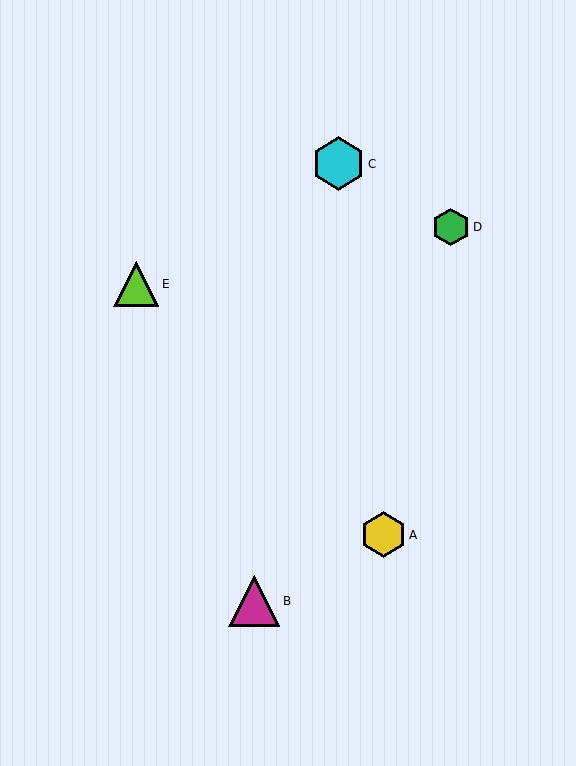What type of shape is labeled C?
Shape C is a cyan hexagon.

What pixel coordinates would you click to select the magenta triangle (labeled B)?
Click at (254, 601) to select the magenta triangle B.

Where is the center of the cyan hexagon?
The center of the cyan hexagon is at (339, 164).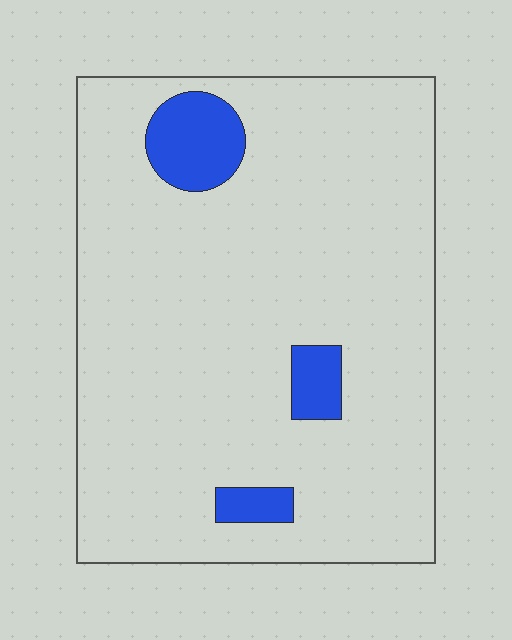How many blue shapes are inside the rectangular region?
3.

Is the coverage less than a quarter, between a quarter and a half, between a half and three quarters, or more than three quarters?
Less than a quarter.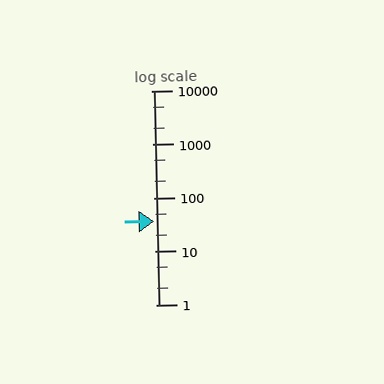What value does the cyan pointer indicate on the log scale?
The pointer indicates approximately 36.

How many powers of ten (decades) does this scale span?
The scale spans 4 decades, from 1 to 10000.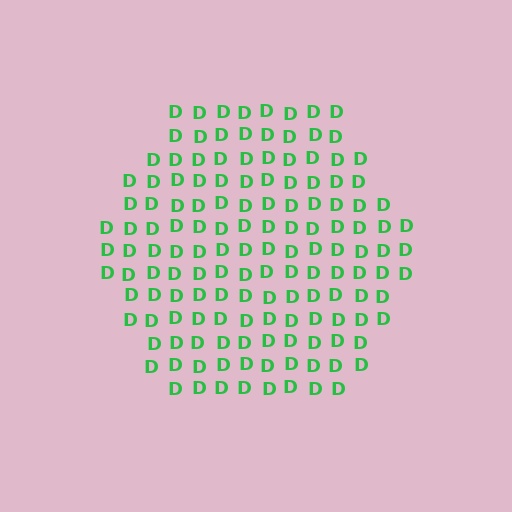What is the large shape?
The large shape is a hexagon.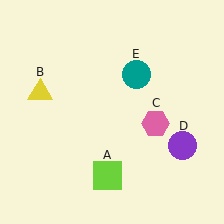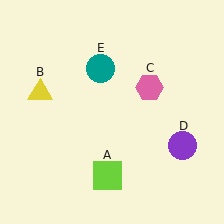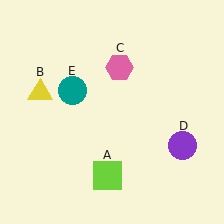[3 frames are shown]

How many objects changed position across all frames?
2 objects changed position: pink hexagon (object C), teal circle (object E).